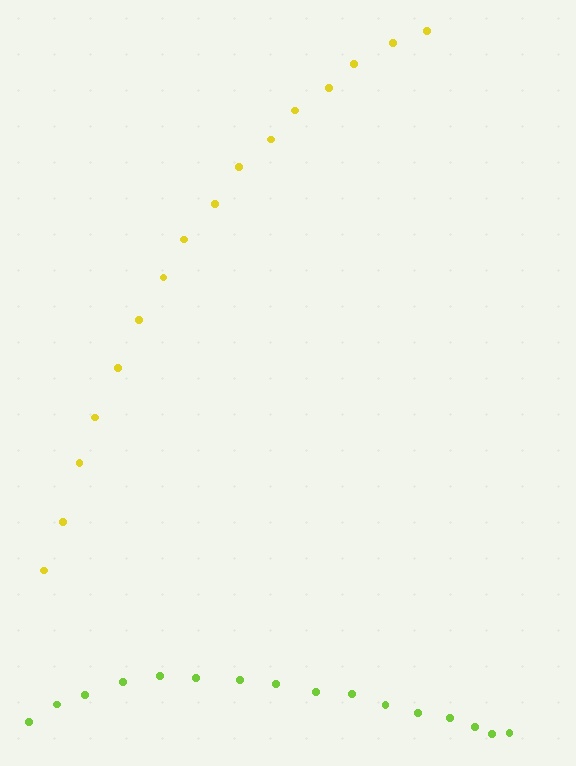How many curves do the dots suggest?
There are 2 distinct paths.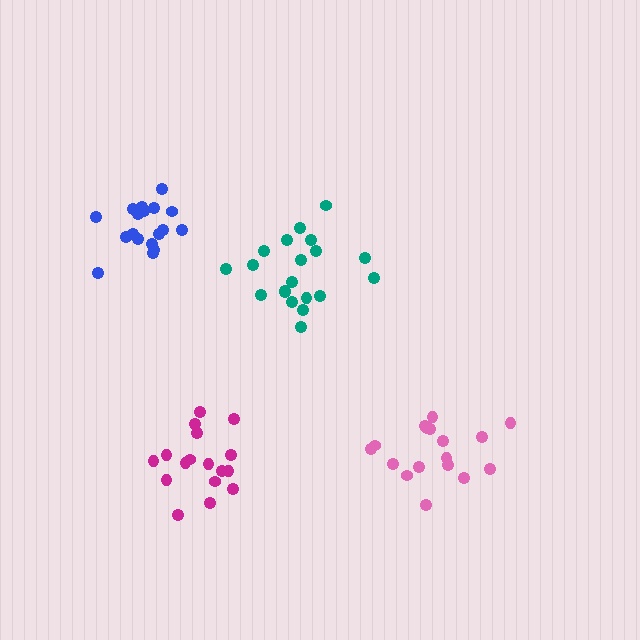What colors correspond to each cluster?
The clusters are colored: blue, teal, pink, magenta.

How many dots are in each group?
Group 1: 18 dots, Group 2: 20 dots, Group 3: 17 dots, Group 4: 17 dots (72 total).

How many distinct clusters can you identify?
There are 4 distinct clusters.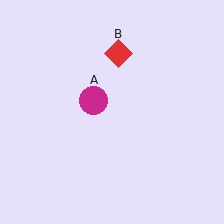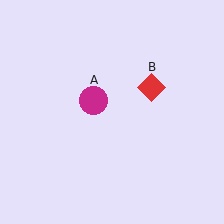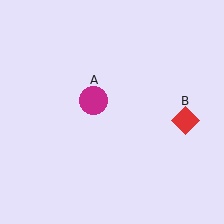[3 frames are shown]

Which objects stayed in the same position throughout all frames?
Magenta circle (object A) remained stationary.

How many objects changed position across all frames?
1 object changed position: red diamond (object B).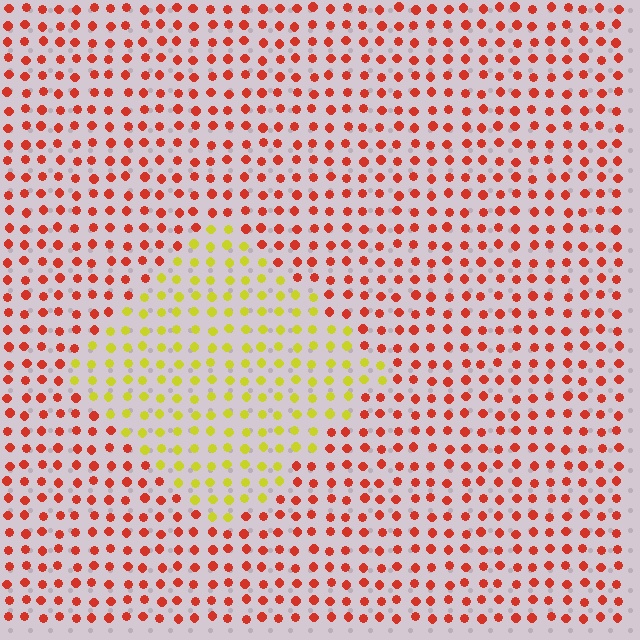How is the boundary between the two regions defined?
The boundary is defined purely by a slight shift in hue (about 59 degrees). Spacing, size, and orientation are identical on both sides.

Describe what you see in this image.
The image is filled with small red elements in a uniform arrangement. A diamond-shaped region is visible where the elements are tinted to a slightly different hue, forming a subtle color boundary.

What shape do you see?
I see a diamond.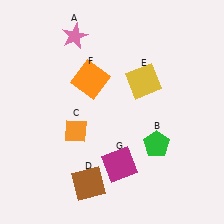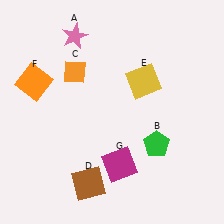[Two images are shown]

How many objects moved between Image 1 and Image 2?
2 objects moved between the two images.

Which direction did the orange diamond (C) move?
The orange diamond (C) moved up.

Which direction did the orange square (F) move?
The orange square (F) moved left.